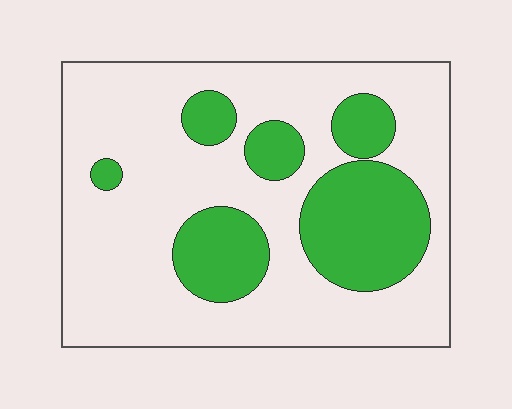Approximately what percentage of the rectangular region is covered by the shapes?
Approximately 25%.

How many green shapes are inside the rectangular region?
6.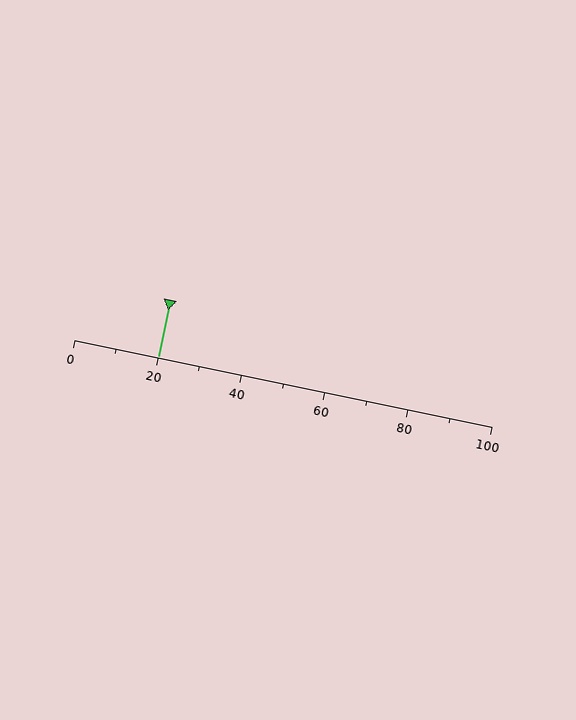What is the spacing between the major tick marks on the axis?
The major ticks are spaced 20 apart.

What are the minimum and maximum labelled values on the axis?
The axis runs from 0 to 100.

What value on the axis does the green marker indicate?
The marker indicates approximately 20.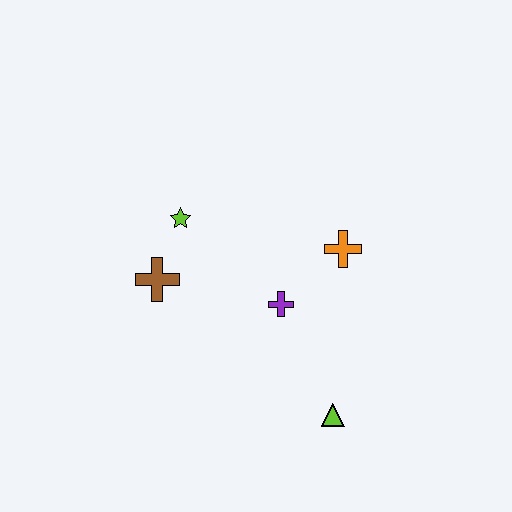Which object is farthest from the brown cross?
The lime triangle is farthest from the brown cross.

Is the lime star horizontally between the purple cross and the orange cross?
No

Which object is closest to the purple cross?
The orange cross is closest to the purple cross.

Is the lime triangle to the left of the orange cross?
Yes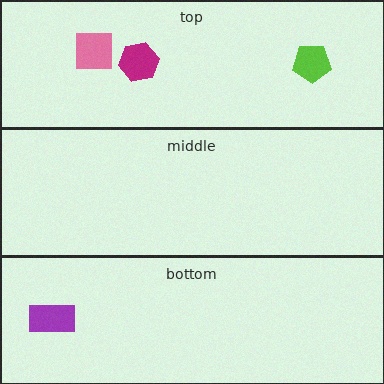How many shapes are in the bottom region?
1.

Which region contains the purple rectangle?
The bottom region.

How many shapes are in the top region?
3.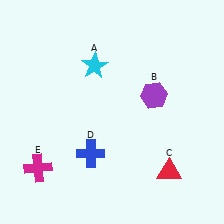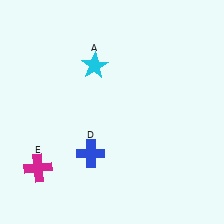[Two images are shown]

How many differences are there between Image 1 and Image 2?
There are 2 differences between the two images.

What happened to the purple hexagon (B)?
The purple hexagon (B) was removed in Image 2. It was in the top-right area of Image 1.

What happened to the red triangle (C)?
The red triangle (C) was removed in Image 2. It was in the bottom-right area of Image 1.